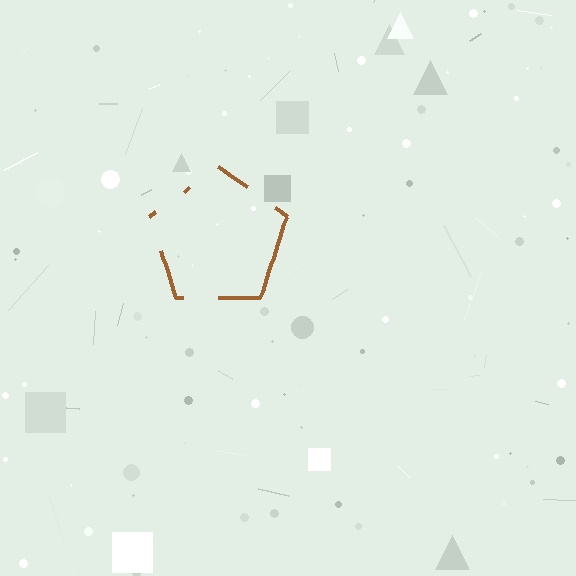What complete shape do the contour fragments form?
The contour fragments form a pentagon.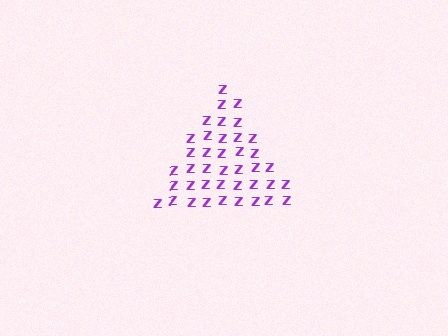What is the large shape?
The large shape is a triangle.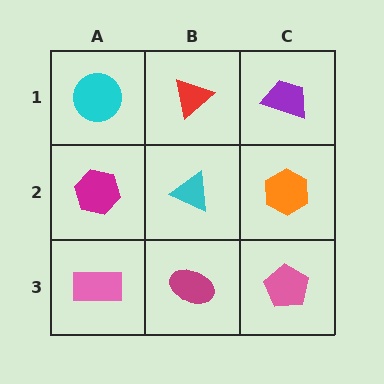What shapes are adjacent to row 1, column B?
A cyan triangle (row 2, column B), a cyan circle (row 1, column A), a purple trapezoid (row 1, column C).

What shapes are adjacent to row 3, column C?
An orange hexagon (row 2, column C), a magenta ellipse (row 3, column B).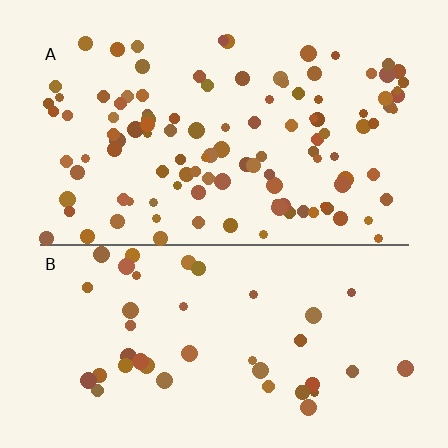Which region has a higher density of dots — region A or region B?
A (the top).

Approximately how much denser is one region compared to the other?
Approximately 2.7× — region A over region B.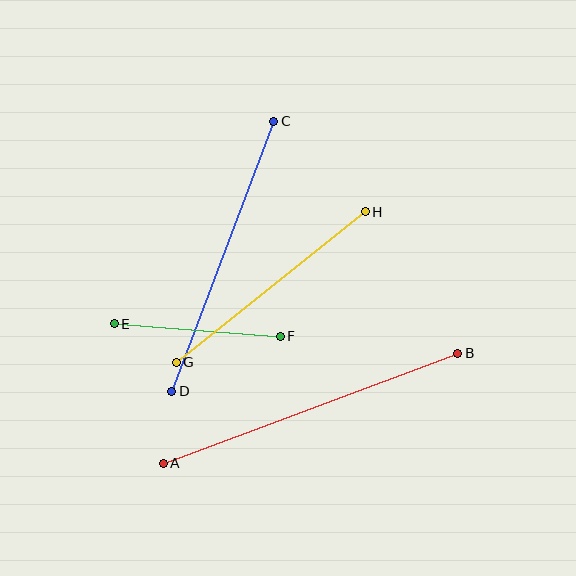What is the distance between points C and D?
The distance is approximately 289 pixels.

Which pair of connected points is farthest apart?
Points A and B are farthest apart.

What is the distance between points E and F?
The distance is approximately 166 pixels.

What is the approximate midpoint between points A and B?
The midpoint is at approximately (311, 408) pixels.